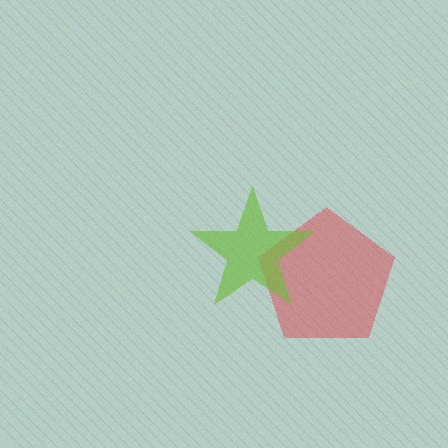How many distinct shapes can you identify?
There are 2 distinct shapes: a red pentagon, a lime star.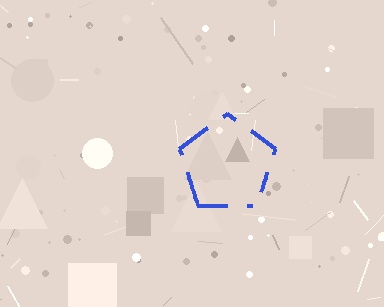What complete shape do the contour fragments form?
The contour fragments form a pentagon.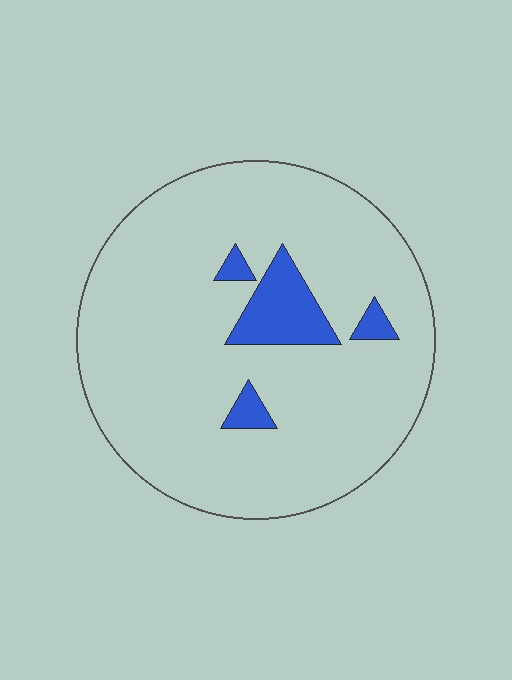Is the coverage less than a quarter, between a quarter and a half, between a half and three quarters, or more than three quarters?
Less than a quarter.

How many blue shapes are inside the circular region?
4.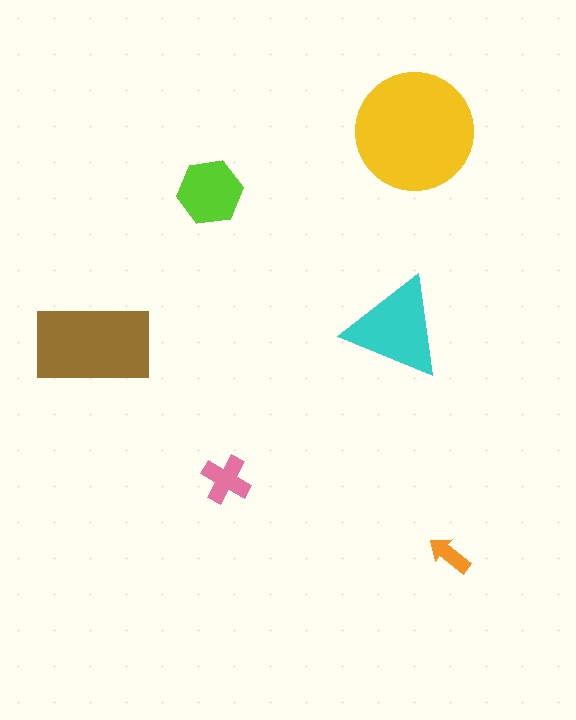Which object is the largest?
The yellow circle.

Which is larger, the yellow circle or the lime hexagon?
The yellow circle.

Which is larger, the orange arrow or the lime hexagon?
The lime hexagon.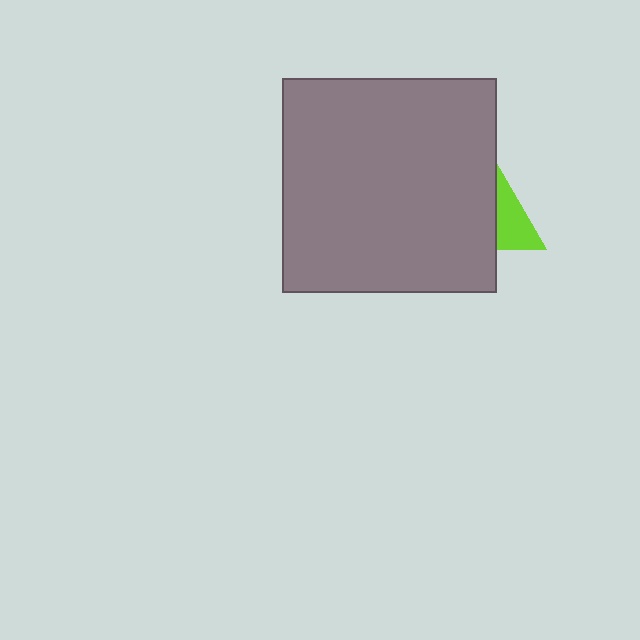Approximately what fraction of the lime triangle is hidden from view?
Roughly 69% of the lime triangle is hidden behind the gray square.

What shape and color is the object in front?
The object in front is a gray square.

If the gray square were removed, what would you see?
You would see the complete lime triangle.